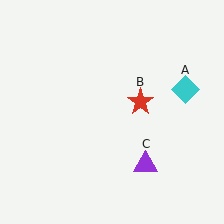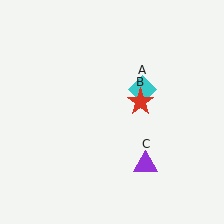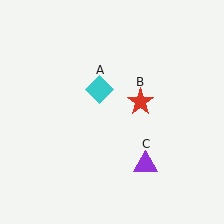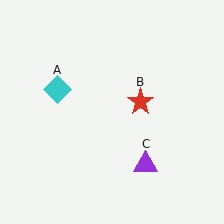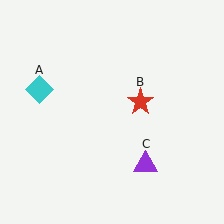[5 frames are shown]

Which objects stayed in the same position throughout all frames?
Red star (object B) and purple triangle (object C) remained stationary.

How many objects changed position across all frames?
1 object changed position: cyan diamond (object A).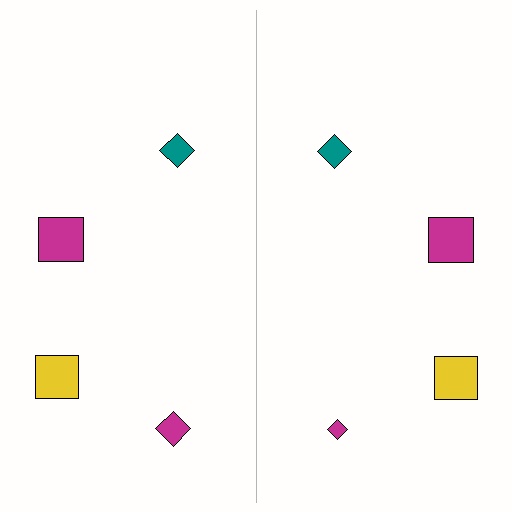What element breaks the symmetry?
The magenta diamond on the right side has a different size than its mirror counterpart.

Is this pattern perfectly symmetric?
No, the pattern is not perfectly symmetric. The magenta diamond on the right side has a different size than its mirror counterpart.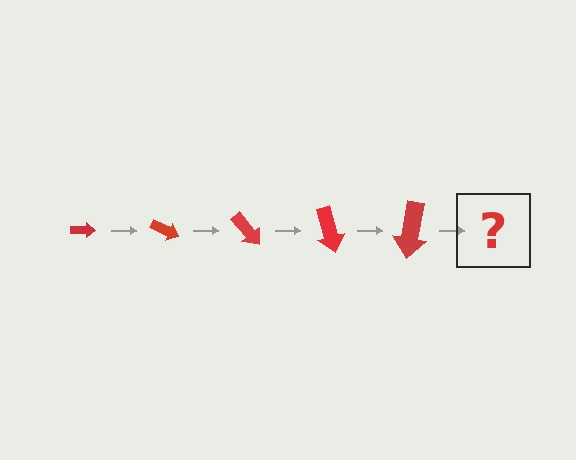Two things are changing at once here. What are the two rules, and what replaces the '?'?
The two rules are that the arrow grows larger each step and it rotates 25 degrees each step. The '?' should be an arrow, larger than the previous one and rotated 125 degrees from the start.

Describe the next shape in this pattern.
It should be an arrow, larger than the previous one and rotated 125 degrees from the start.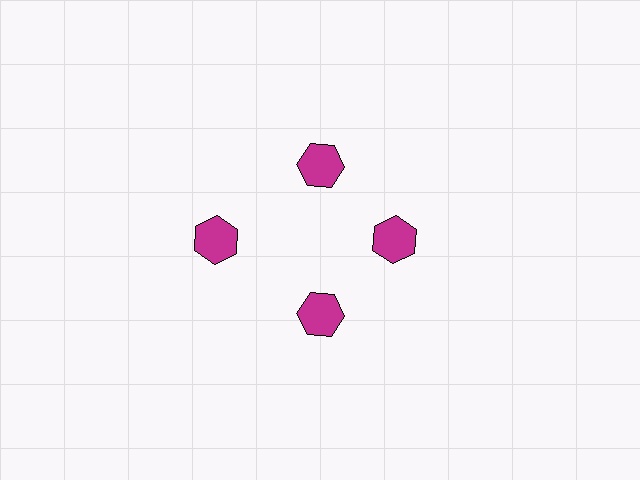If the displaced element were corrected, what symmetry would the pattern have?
It would have 4-fold rotational symmetry — the pattern would map onto itself every 90 degrees.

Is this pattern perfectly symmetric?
No. The 4 magenta hexagons are arranged in a ring, but one element near the 9 o'clock position is pushed outward from the center, breaking the 4-fold rotational symmetry.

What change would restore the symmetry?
The symmetry would be restored by moving it inward, back onto the ring so that all 4 hexagons sit at equal angles and equal distance from the center.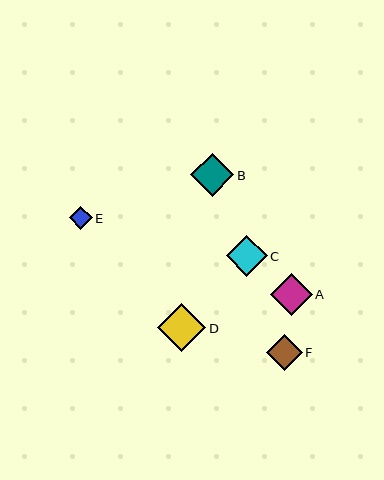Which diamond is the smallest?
Diamond E is the smallest with a size of approximately 23 pixels.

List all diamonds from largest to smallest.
From largest to smallest: D, B, A, C, F, E.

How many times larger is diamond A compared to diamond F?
Diamond A is approximately 1.2 times the size of diamond F.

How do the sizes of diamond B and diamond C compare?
Diamond B and diamond C are approximately the same size.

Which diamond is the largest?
Diamond D is the largest with a size of approximately 48 pixels.